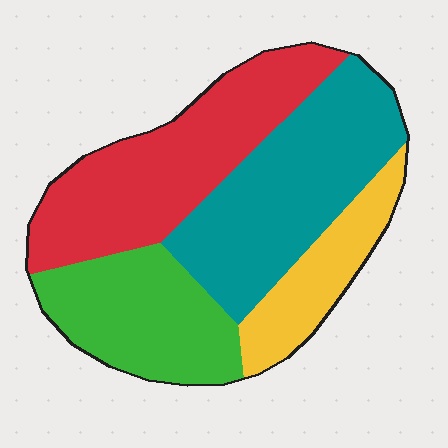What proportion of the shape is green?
Green covers around 20% of the shape.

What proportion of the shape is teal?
Teal covers roughly 30% of the shape.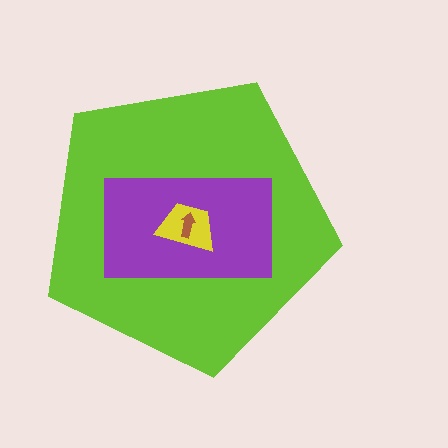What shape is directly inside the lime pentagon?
The purple rectangle.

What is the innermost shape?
The brown arrow.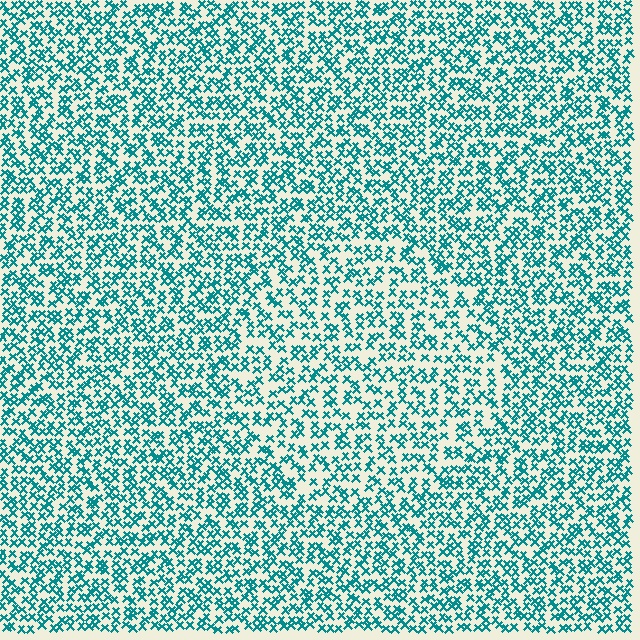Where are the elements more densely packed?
The elements are more densely packed outside the circle boundary.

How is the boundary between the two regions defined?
The boundary is defined by a change in element density (approximately 1.4x ratio). All elements are the same color, size, and shape.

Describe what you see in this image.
The image contains small teal elements arranged at two different densities. A circle-shaped region is visible where the elements are less densely packed than the surrounding area.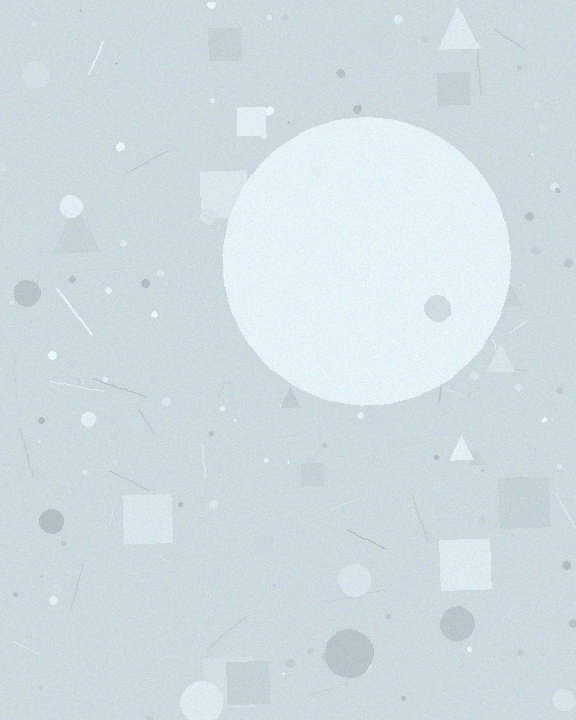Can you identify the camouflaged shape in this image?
The camouflaged shape is a circle.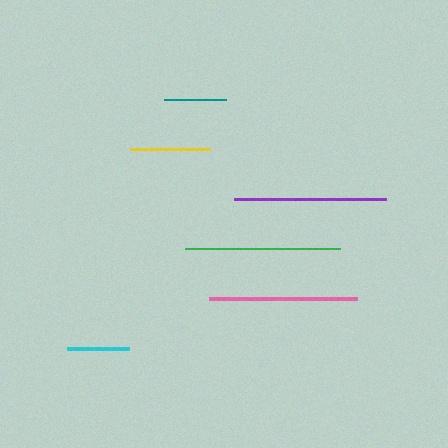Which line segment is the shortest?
The teal line is the shortest at approximately 62 pixels.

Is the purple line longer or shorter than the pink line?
The purple line is longer than the pink line.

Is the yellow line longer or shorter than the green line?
The green line is longer than the yellow line.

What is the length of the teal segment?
The teal segment is approximately 62 pixels long.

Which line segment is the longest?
The green line is the longest at approximately 155 pixels.